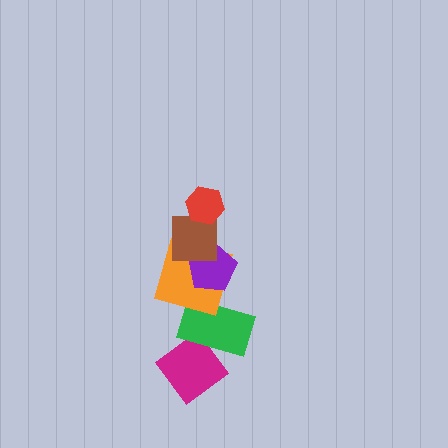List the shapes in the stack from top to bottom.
From top to bottom: the red hexagon, the brown square, the purple pentagon, the orange square, the green rectangle, the magenta diamond.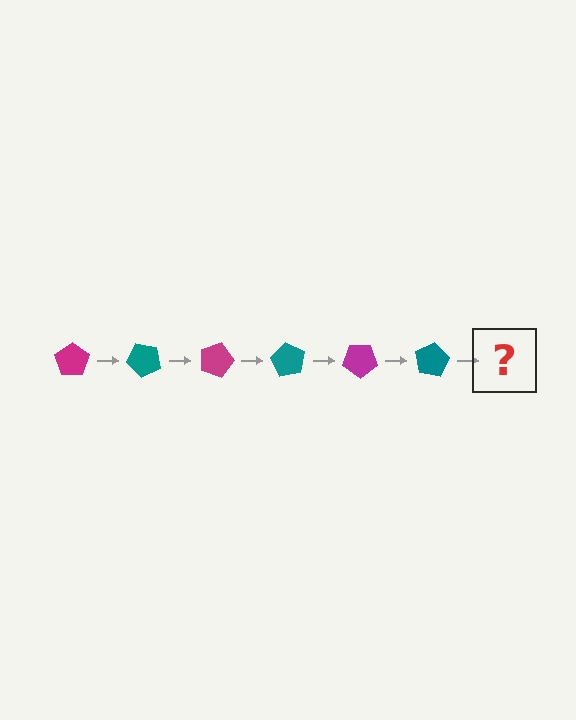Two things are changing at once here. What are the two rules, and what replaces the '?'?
The two rules are that it rotates 45 degrees each step and the color cycles through magenta and teal. The '?' should be a magenta pentagon, rotated 270 degrees from the start.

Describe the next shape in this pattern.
It should be a magenta pentagon, rotated 270 degrees from the start.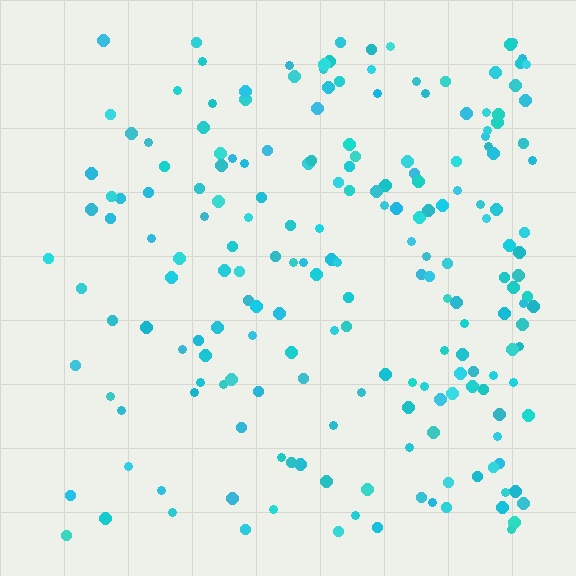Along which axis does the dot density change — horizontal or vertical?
Horizontal.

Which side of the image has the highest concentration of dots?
The right.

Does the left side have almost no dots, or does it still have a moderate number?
Still a moderate number, just noticeably fewer than the right.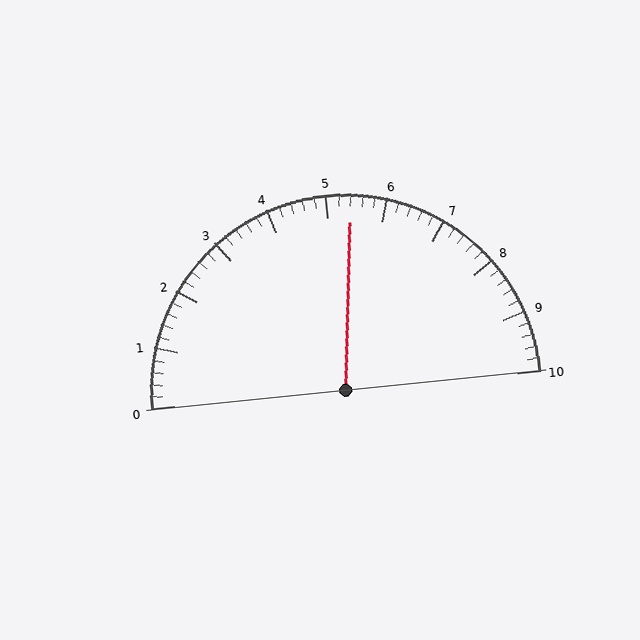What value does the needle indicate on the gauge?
The needle indicates approximately 5.4.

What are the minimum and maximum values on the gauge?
The gauge ranges from 0 to 10.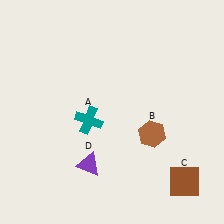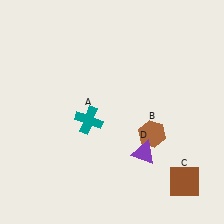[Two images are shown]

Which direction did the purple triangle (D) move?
The purple triangle (D) moved right.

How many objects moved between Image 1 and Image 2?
1 object moved between the two images.